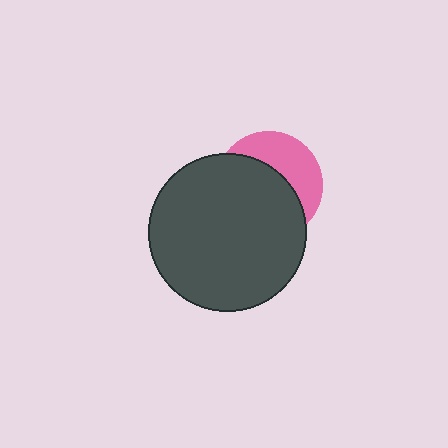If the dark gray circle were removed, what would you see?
You would see the complete pink circle.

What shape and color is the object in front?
The object in front is a dark gray circle.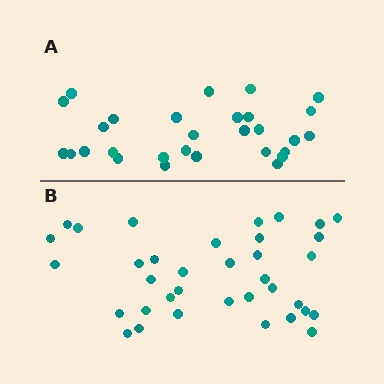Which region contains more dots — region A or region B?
Region B (the bottom region) has more dots.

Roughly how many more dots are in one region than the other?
Region B has roughly 8 or so more dots than region A.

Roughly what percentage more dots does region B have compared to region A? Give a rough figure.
About 25% more.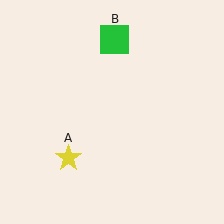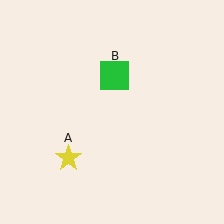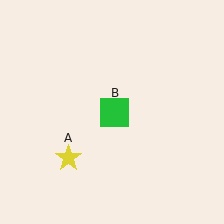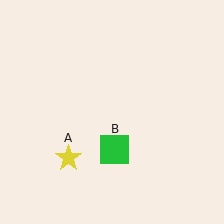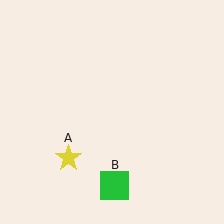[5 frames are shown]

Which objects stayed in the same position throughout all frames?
Yellow star (object A) remained stationary.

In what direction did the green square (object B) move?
The green square (object B) moved down.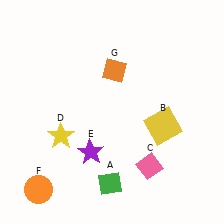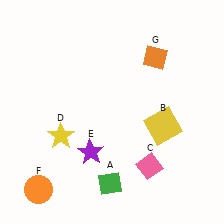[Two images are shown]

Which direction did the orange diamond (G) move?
The orange diamond (G) moved right.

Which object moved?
The orange diamond (G) moved right.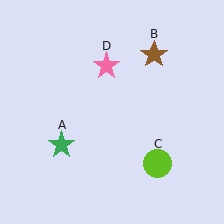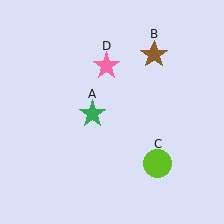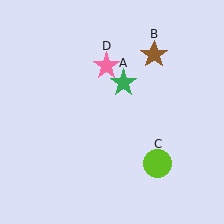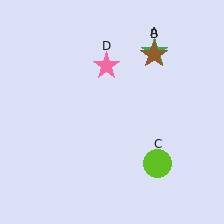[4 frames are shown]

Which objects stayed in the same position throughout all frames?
Brown star (object B) and lime circle (object C) and pink star (object D) remained stationary.